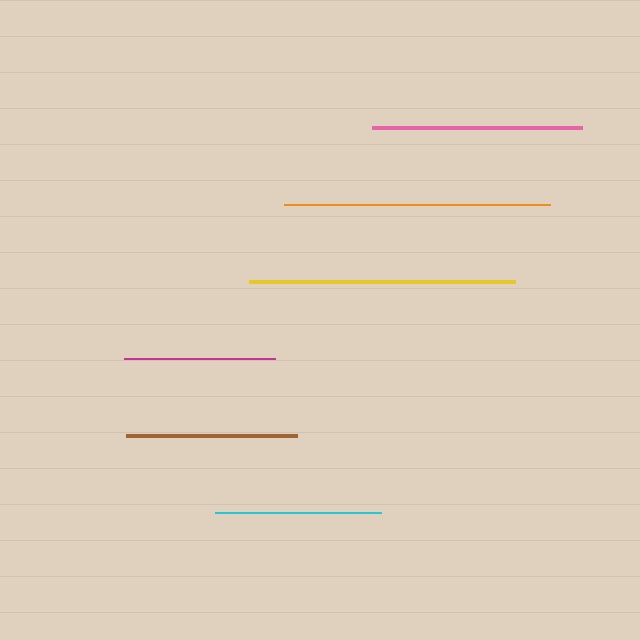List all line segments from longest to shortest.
From longest to shortest: yellow, orange, pink, brown, cyan, magenta.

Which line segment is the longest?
The yellow line is the longest at approximately 267 pixels.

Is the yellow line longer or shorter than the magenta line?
The yellow line is longer than the magenta line.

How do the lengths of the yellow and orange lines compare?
The yellow and orange lines are approximately the same length.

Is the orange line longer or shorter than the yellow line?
The yellow line is longer than the orange line.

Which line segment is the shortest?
The magenta line is the shortest at approximately 152 pixels.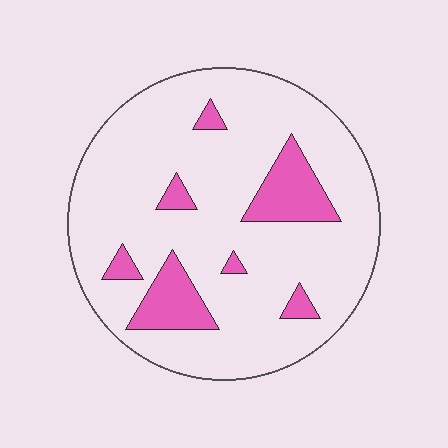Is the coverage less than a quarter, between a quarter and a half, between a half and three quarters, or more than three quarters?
Less than a quarter.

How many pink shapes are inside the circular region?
7.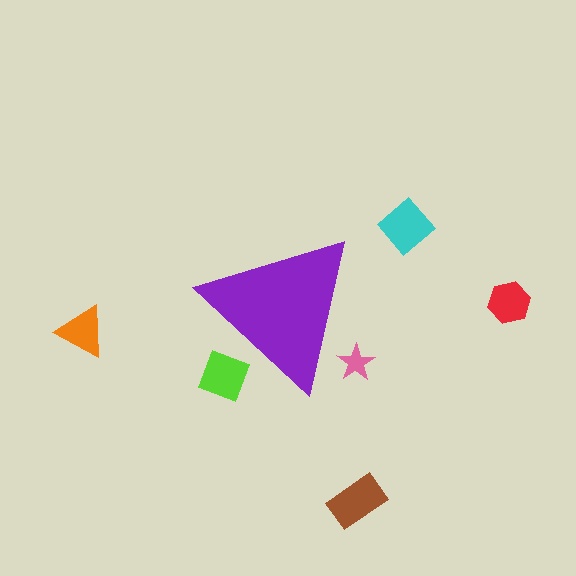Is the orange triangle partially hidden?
No, the orange triangle is fully visible.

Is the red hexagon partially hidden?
No, the red hexagon is fully visible.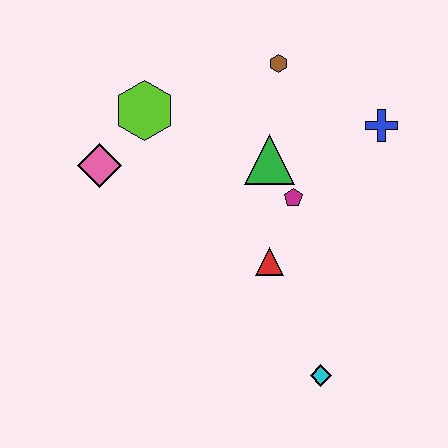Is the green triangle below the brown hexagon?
Yes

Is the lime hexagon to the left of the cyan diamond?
Yes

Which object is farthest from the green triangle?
The cyan diamond is farthest from the green triangle.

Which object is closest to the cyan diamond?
The red triangle is closest to the cyan diamond.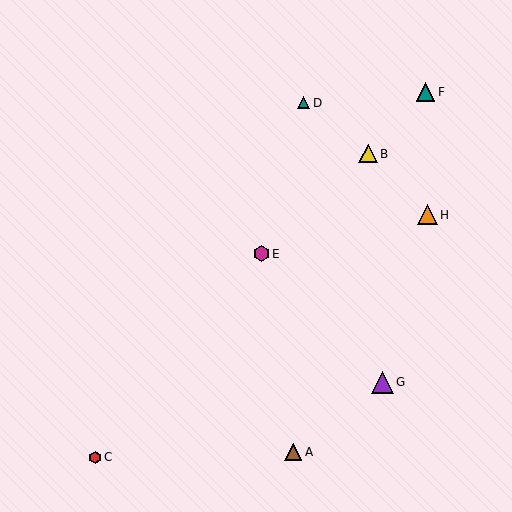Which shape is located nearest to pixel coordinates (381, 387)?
The purple triangle (labeled G) at (382, 382) is nearest to that location.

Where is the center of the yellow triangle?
The center of the yellow triangle is at (368, 154).